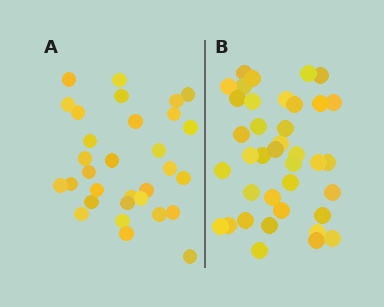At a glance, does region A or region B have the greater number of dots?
Region B (the right region) has more dots.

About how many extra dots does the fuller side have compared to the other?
Region B has roughly 8 or so more dots than region A.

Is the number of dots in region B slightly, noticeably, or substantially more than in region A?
Region B has only slightly more — the two regions are fairly close. The ratio is roughly 1.2 to 1.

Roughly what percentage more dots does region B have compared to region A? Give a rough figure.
About 25% more.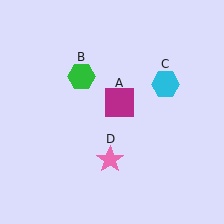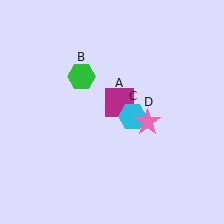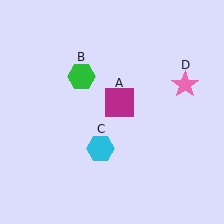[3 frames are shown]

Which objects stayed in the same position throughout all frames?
Magenta square (object A) and green hexagon (object B) remained stationary.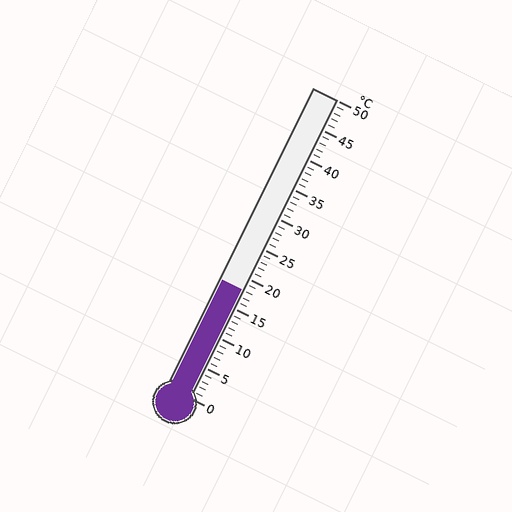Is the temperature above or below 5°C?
The temperature is above 5°C.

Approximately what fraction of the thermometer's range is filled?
The thermometer is filled to approximately 35% of its range.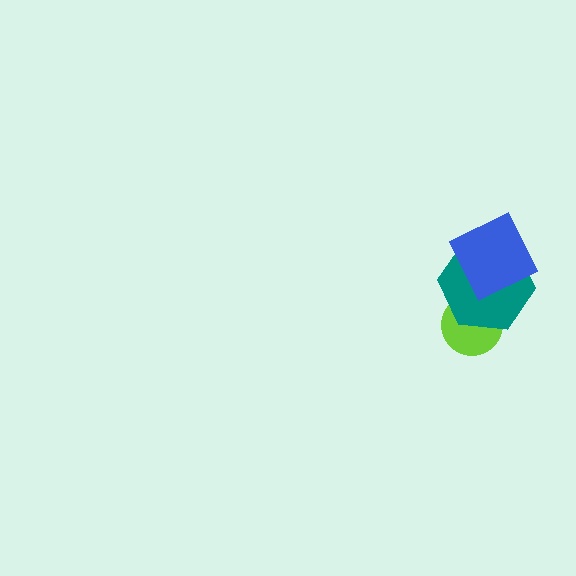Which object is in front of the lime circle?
The teal hexagon is in front of the lime circle.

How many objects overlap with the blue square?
1 object overlaps with the blue square.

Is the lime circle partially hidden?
Yes, it is partially covered by another shape.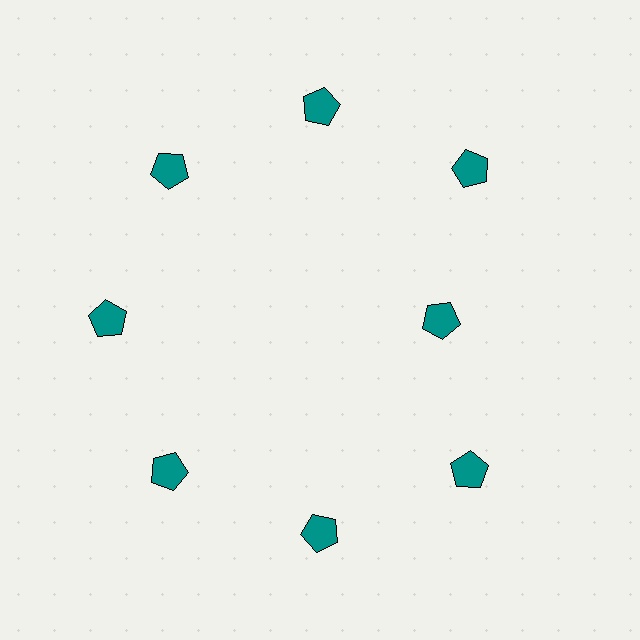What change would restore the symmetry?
The symmetry would be restored by moving it outward, back onto the ring so that all 8 pentagons sit at equal angles and equal distance from the center.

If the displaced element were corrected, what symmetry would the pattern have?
It would have 8-fold rotational symmetry — the pattern would map onto itself every 45 degrees.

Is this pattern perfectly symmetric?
No. The 8 teal pentagons are arranged in a ring, but one element near the 3 o'clock position is pulled inward toward the center, breaking the 8-fold rotational symmetry.